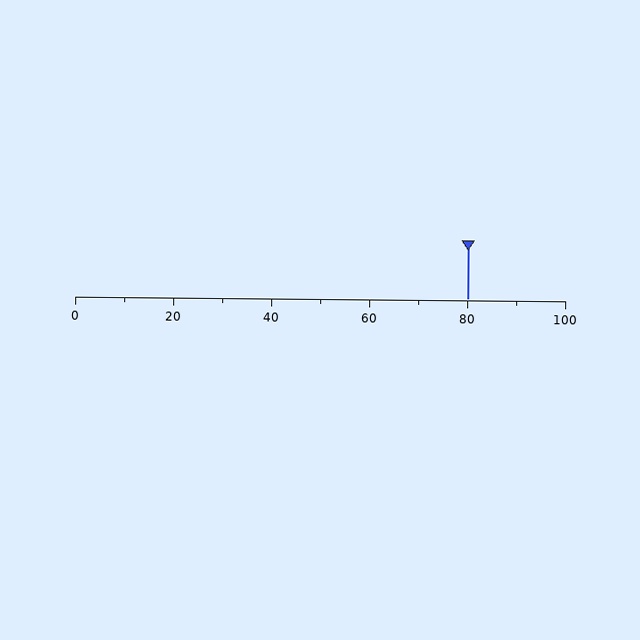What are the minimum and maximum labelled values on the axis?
The axis runs from 0 to 100.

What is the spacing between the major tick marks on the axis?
The major ticks are spaced 20 apart.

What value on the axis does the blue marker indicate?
The marker indicates approximately 80.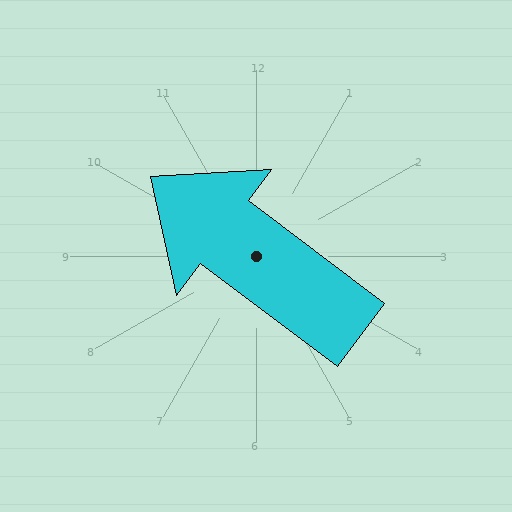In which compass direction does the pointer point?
Northwest.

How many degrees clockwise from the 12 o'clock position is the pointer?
Approximately 307 degrees.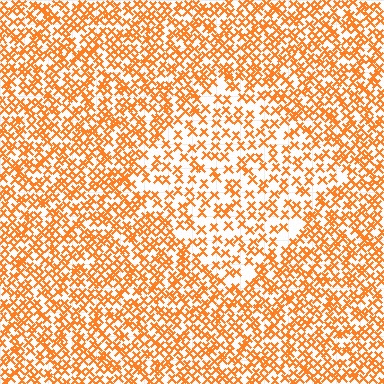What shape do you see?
I see a diamond.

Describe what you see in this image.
The image contains small orange elements arranged at two different densities. A diamond-shaped region is visible where the elements are less densely packed than the surrounding area.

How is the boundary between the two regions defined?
The boundary is defined by a change in element density (approximately 1.8x ratio). All elements are the same color, size, and shape.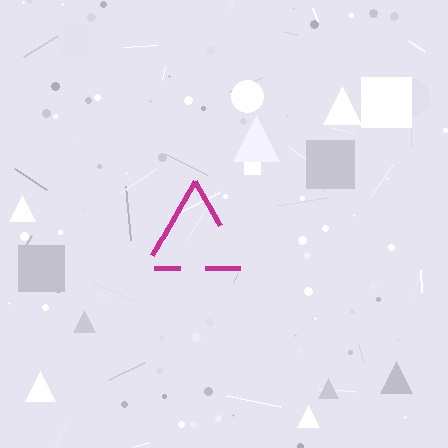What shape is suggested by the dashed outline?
The dashed outline suggests a triangle.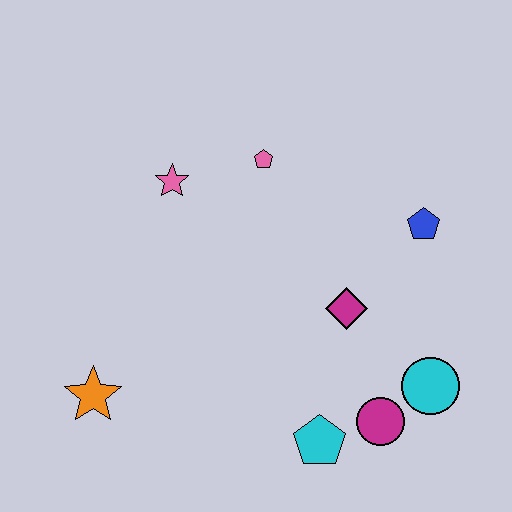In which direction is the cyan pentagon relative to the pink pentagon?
The cyan pentagon is below the pink pentagon.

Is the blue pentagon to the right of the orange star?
Yes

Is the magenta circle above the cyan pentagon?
Yes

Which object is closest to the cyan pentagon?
The magenta circle is closest to the cyan pentagon.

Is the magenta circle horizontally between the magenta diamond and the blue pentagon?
Yes